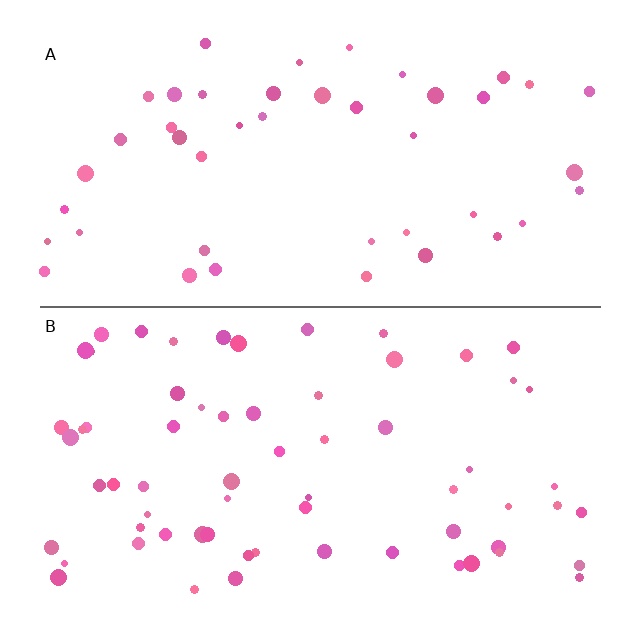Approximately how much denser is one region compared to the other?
Approximately 1.4× — region B over region A.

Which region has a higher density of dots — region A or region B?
B (the bottom).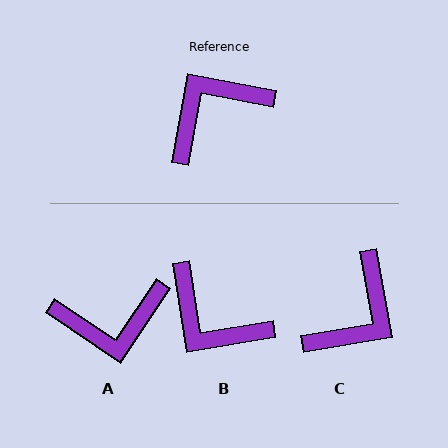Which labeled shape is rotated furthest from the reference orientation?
C, about 160 degrees away.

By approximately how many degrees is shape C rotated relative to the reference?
Approximately 160 degrees clockwise.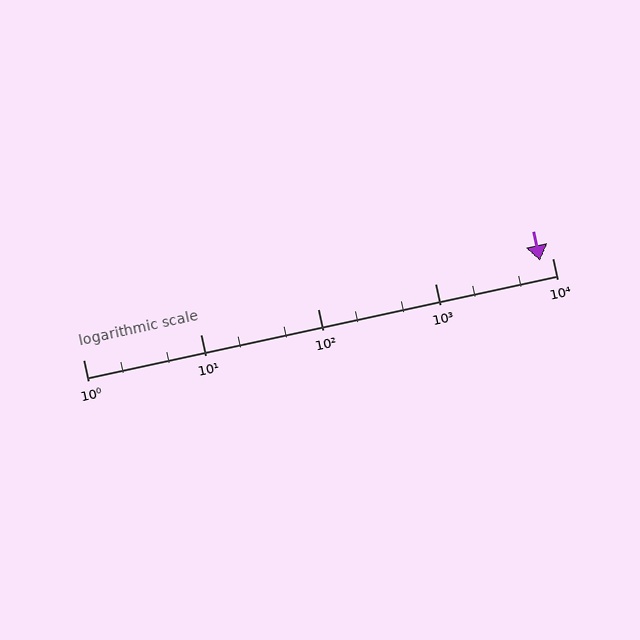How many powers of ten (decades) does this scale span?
The scale spans 4 decades, from 1 to 10000.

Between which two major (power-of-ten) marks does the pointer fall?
The pointer is between 1000 and 10000.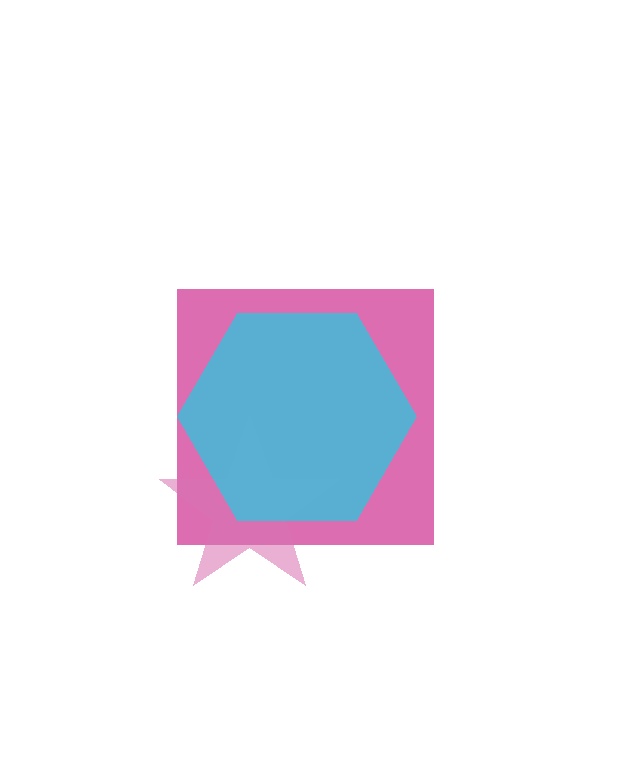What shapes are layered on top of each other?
The layered shapes are: a magenta square, a pink star, a cyan hexagon.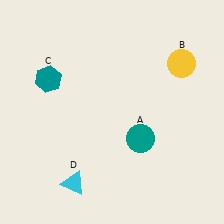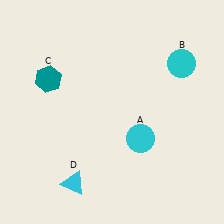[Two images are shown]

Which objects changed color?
A changed from teal to cyan. B changed from yellow to cyan.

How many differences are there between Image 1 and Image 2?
There are 2 differences between the two images.